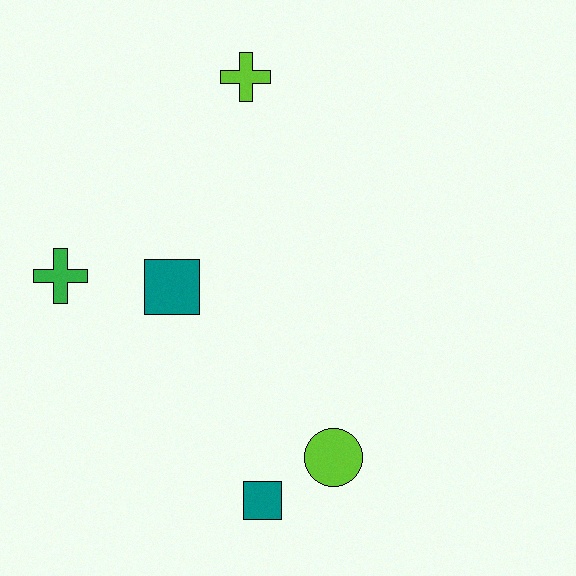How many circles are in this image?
There is 1 circle.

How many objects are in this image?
There are 5 objects.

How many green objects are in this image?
There is 1 green object.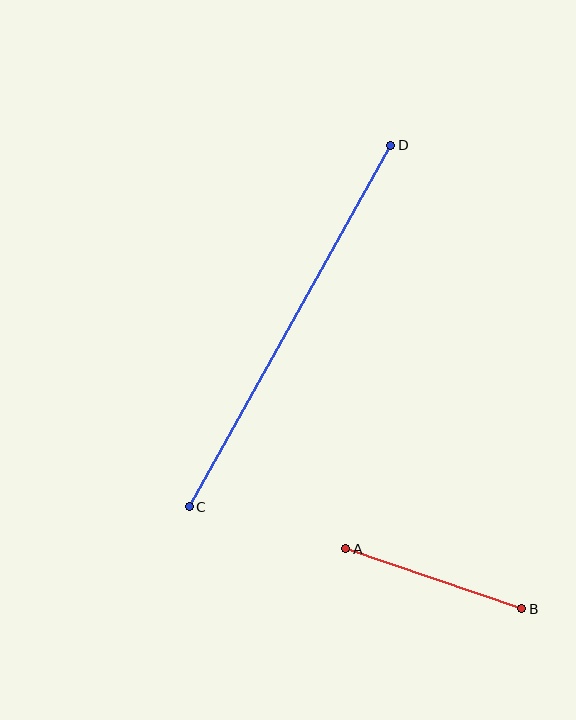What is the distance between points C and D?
The distance is approximately 414 pixels.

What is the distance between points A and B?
The distance is approximately 186 pixels.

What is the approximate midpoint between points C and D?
The midpoint is at approximately (290, 326) pixels.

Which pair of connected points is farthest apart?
Points C and D are farthest apart.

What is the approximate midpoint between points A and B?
The midpoint is at approximately (434, 579) pixels.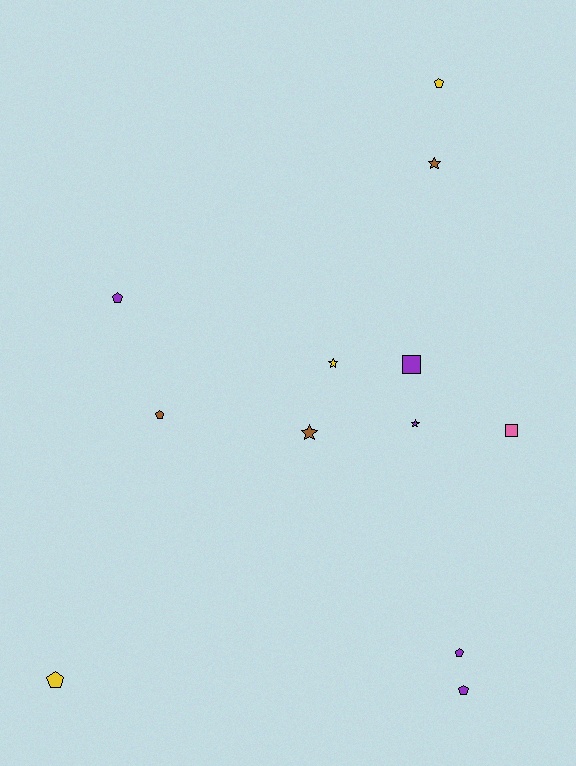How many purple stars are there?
There is 1 purple star.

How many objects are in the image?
There are 12 objects.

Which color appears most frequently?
Purple, with 5 objects.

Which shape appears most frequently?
Pentagon, with 6 objects.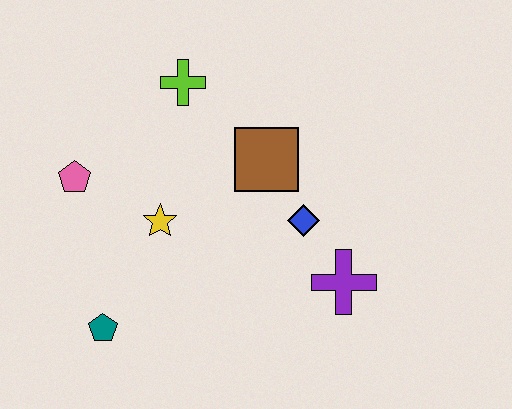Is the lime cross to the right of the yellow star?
Yes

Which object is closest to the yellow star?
The pink pentagon is closest to the yellow star.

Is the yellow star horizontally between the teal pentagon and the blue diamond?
Yes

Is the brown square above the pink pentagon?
Yes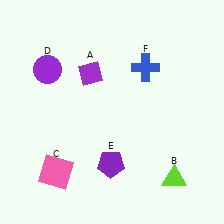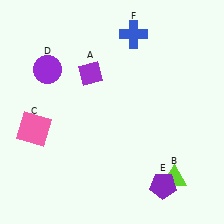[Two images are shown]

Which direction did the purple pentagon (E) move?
The purple pentagon (E) moved right.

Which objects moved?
The objects that moved are: the pink square (C), the purple pentagon (E), the blue cross (F).